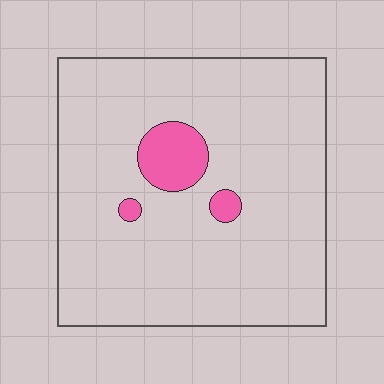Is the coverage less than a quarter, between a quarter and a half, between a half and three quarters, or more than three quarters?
Less than a quarter.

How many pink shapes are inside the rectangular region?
3.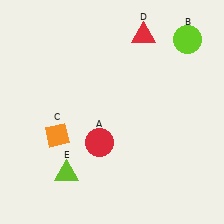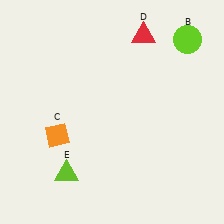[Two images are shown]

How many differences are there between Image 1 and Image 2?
There is 1 difference between the two images.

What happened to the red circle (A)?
The red circle (A) was removed in Image 2. It was in the bottom-left area of Image 1.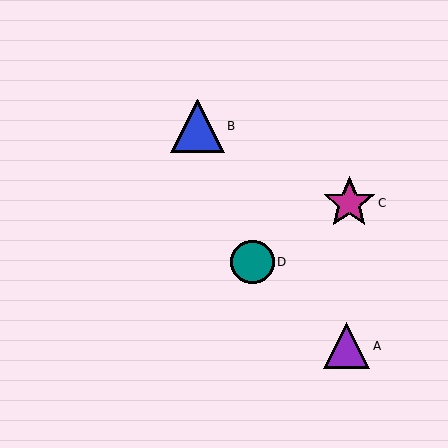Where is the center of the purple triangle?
The center of the purple triangle is at (346, 346).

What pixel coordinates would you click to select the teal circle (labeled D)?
Click at (252, 262) to select the teal circle D.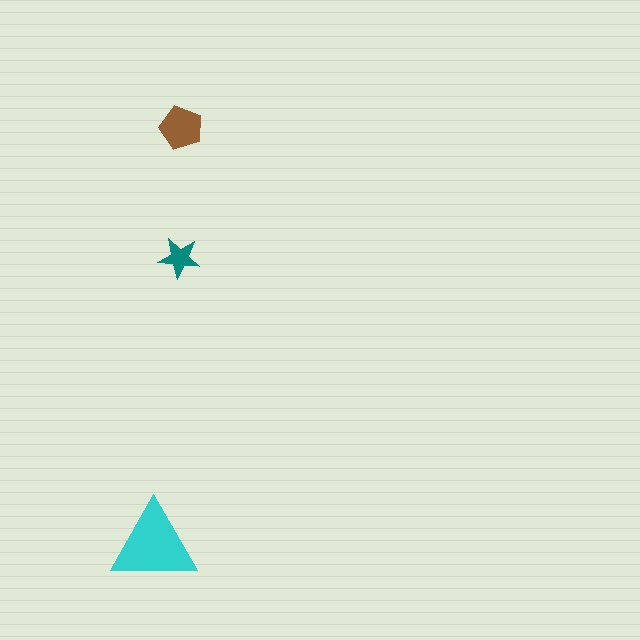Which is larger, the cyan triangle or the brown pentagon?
The cyan triangle.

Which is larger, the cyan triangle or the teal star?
The cyan triangle.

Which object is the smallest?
The teal star.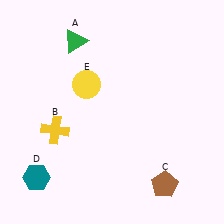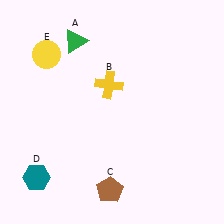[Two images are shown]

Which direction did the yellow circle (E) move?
The yellow circle (E) moved left.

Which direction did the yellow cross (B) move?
The yellow cross (B) moved right.